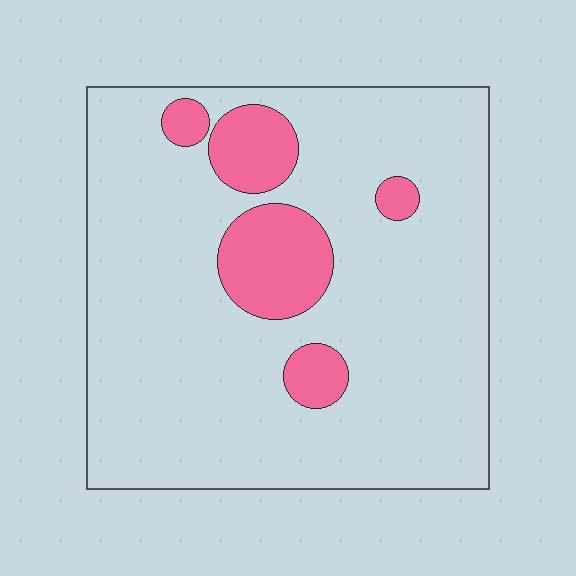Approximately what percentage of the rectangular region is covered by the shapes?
Approximately 15%.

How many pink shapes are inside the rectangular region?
5.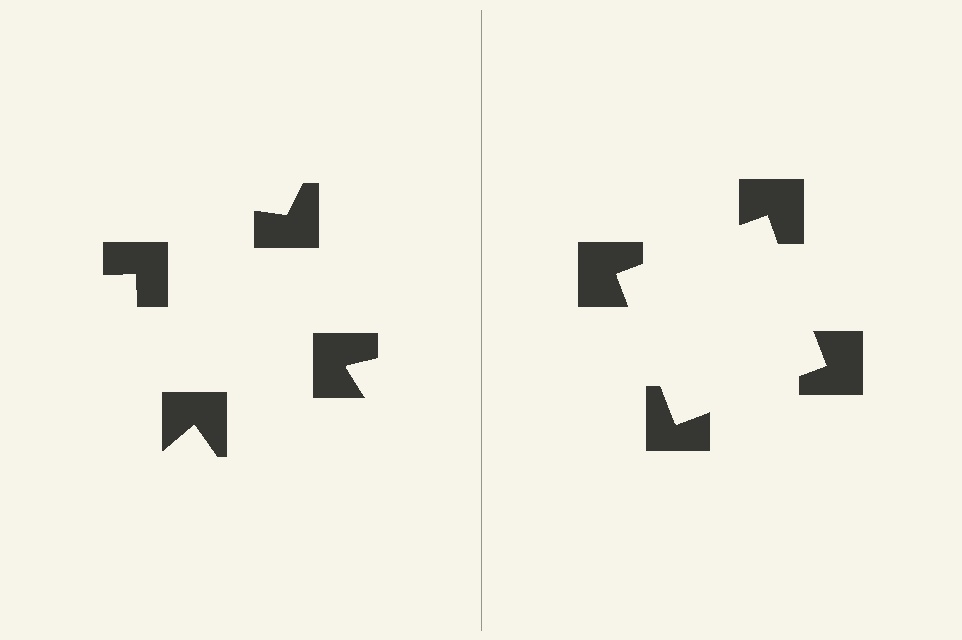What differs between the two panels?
The notched squares are positioned identically on both sides; only the wedge orientations differ. On the right they align to a square; on the left they are misaligned.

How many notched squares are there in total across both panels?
8 — 4 on each side.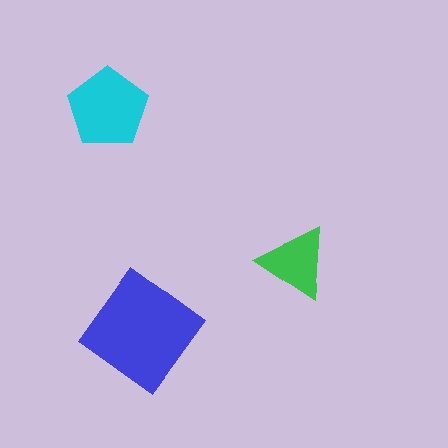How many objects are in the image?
There are 3 objects in the image.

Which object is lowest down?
The blue diamond is bottommost.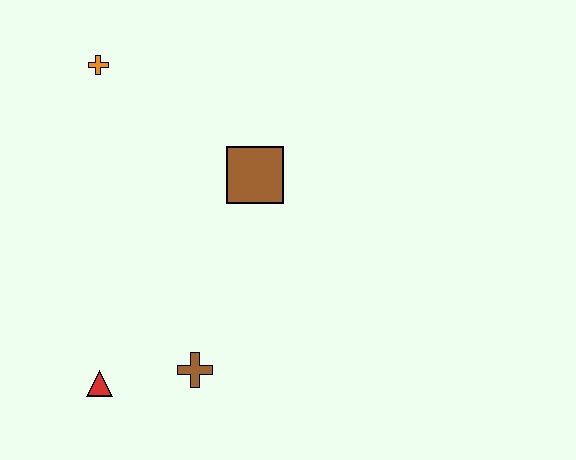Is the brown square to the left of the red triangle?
No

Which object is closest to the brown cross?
The red triangle is closest to the brown cross.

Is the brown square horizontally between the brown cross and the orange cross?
No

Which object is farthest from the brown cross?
The orange cross is farthest from the brown cross.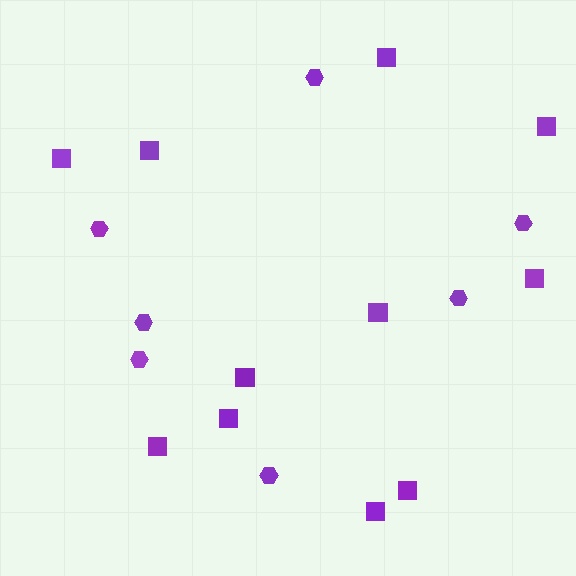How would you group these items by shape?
There are 2 groups: one group of squares (11) and one group of hexagons (7).